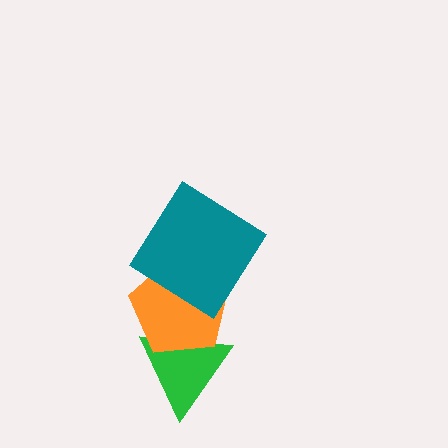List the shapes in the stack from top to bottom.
From top to bottom: the teal diamond, the orange pentagon, the green triangle.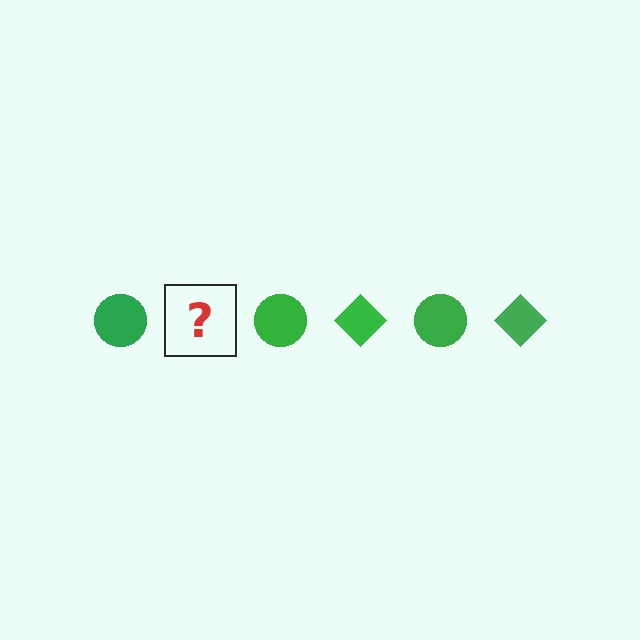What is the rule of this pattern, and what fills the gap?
The rule is that the pattern cycles through circle, diamond shapes in green. The gap should be filled with a green diamond.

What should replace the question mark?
The question mark should be replaced with a green diamond.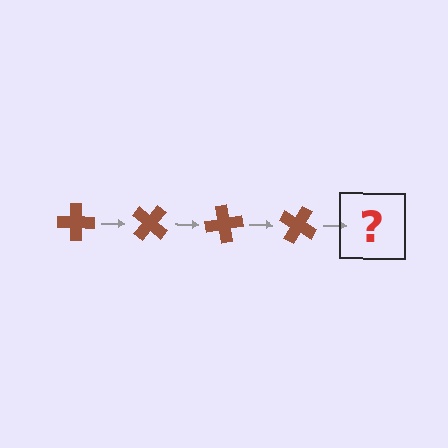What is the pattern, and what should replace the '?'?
The pattern is that the cross rotates 40 degrees each step. The '?' should be a brown cross rotated 160 degrees.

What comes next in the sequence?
The next element should be a brown cross rotated 160 degrees.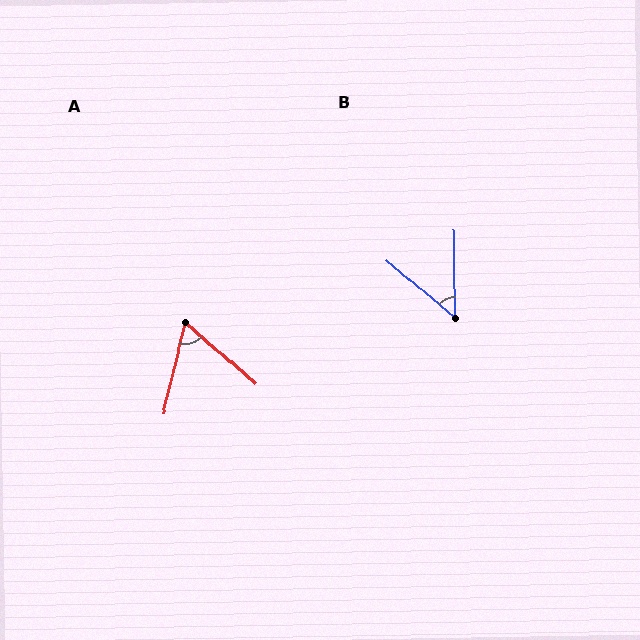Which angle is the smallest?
B, at approximately 50 degrees.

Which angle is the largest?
A, at approximately 63 degrees.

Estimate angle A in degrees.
Approximately 63 degrees.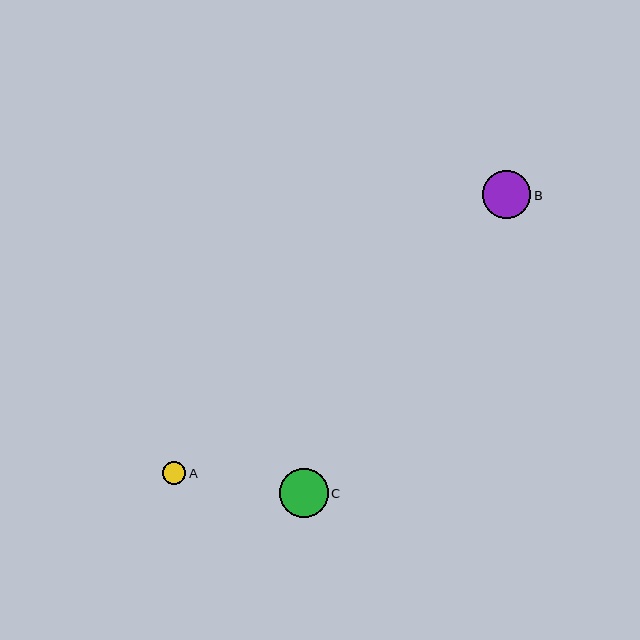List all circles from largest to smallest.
From largest to smallest: C, B, A.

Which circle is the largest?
Circle C is the largest with a size of approximately 49 pixels.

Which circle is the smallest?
Circle A is the smallest with a size of approximately 23 pixels.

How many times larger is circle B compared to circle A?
Circle B is approximately 2.1 times the size of circle A.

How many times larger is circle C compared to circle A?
Circle C is approximately 2.1 times the size of circle A.